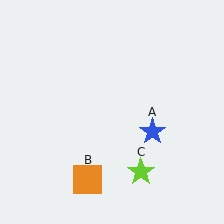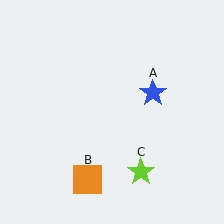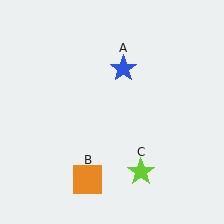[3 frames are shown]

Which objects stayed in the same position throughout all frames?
Orange square (object B) and lime star (object C) remained stationary.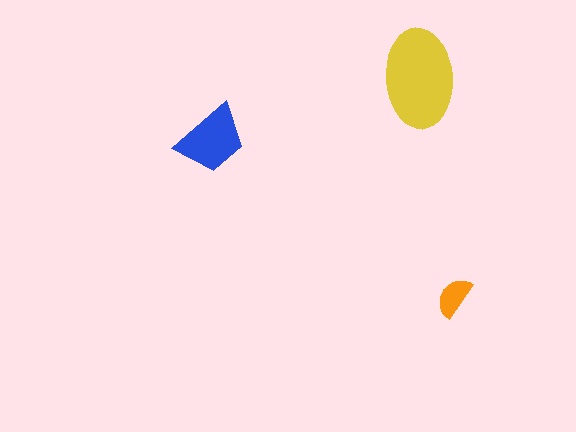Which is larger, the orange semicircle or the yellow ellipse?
The yellow ellipse.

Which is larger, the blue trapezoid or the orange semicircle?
The blue trapezoid.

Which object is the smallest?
The orange semicircle.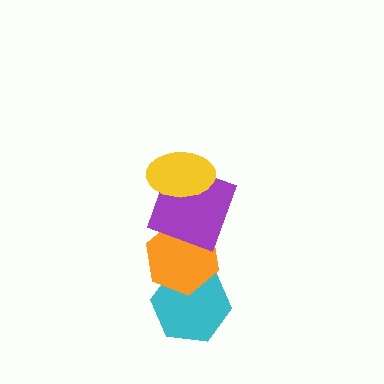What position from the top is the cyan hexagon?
The cyan hexagon is 4th from the top.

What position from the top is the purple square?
The purple square is 2nd from the top.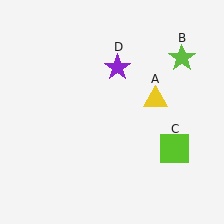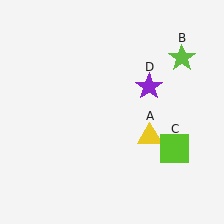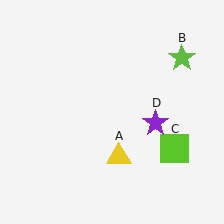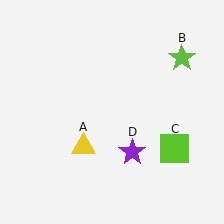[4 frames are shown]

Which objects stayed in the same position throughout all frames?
Lime star (object B) and lime square (object C) remained stationary.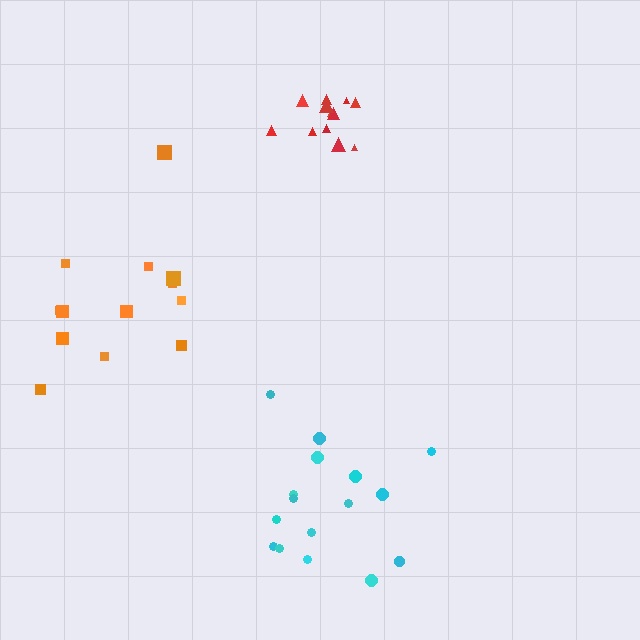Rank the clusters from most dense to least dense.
red, cyan, orange.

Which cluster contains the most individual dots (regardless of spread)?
Cyan (16).